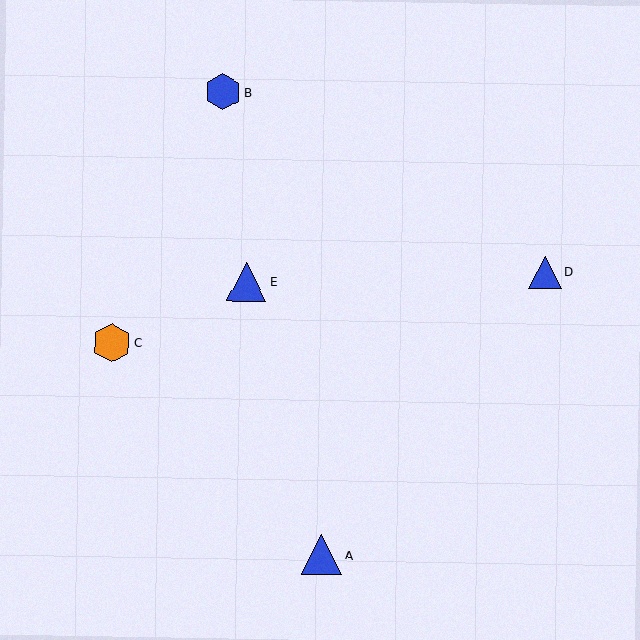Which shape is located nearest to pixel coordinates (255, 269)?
The blue triangle (labeled E) at (247, 282) is nearest to that location.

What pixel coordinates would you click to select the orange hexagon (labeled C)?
Click at (112, 343) to select the orange hexagon C.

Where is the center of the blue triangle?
The center of the blue triangle is at (322, 555).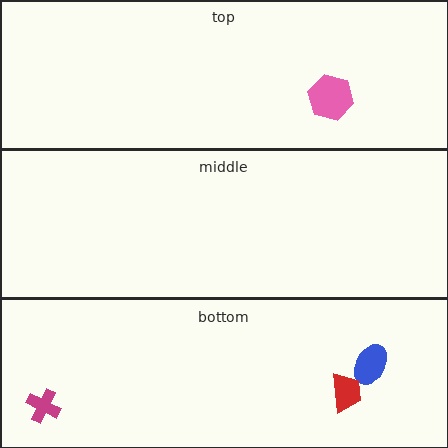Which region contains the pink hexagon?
The top region.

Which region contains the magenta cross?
The bottom region.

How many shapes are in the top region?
1.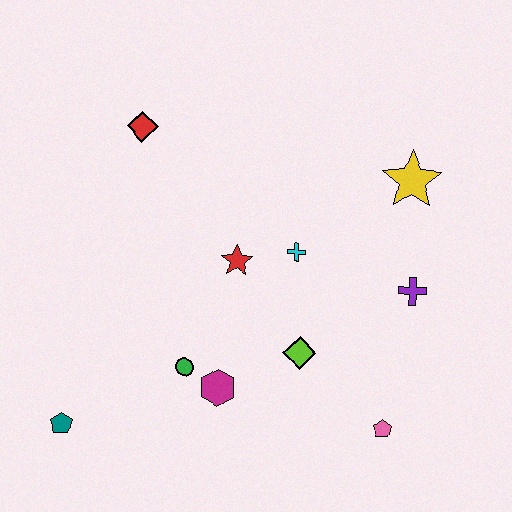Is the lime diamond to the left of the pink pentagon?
Yes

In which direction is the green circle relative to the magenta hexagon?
The green circle is to the left of the magenta hexagon.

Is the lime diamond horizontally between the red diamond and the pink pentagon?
Yes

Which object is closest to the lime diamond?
The magenta hexagon is closest to the lime diamond.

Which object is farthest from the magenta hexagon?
The yellow star is farthest from the magenta hexagon.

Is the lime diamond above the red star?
No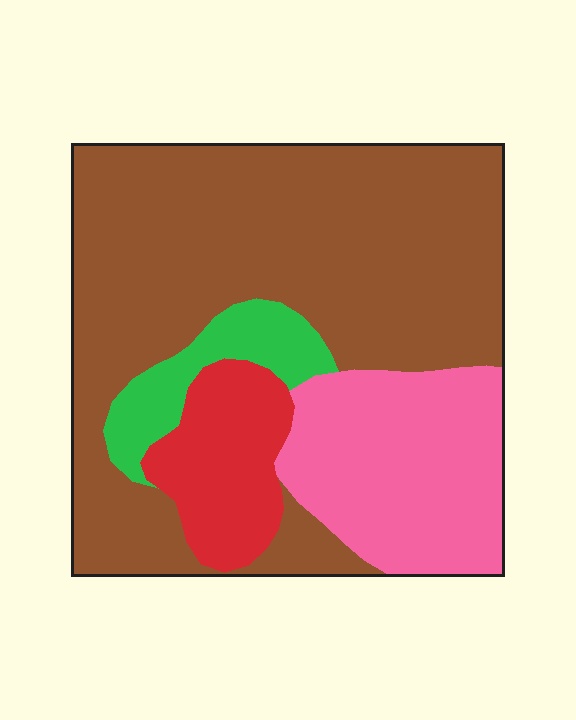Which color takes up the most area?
Brown, at roughly 60%.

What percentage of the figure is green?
Green covers 8% of the figure.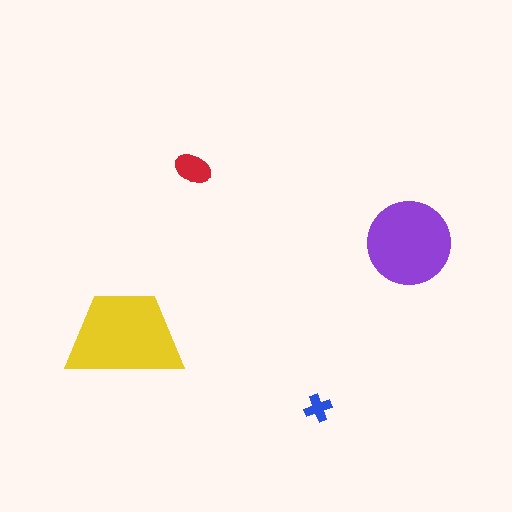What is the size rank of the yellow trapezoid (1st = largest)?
1st.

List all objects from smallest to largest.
The blue cross, the red ellipse, the purple circle, the yellow trapezoid.